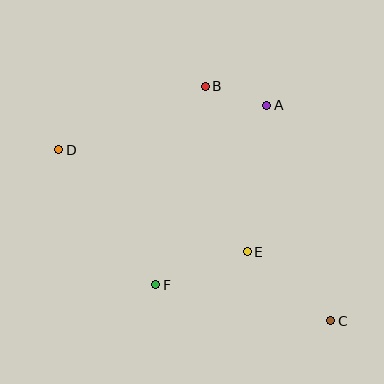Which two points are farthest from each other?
Points C and D are farthest from each other.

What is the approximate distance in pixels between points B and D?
The distance between B and D is approximately 160 pixels.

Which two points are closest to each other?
Points A and B are closest to each other.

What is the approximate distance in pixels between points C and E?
The distance between C and E is approximately 109 pixels.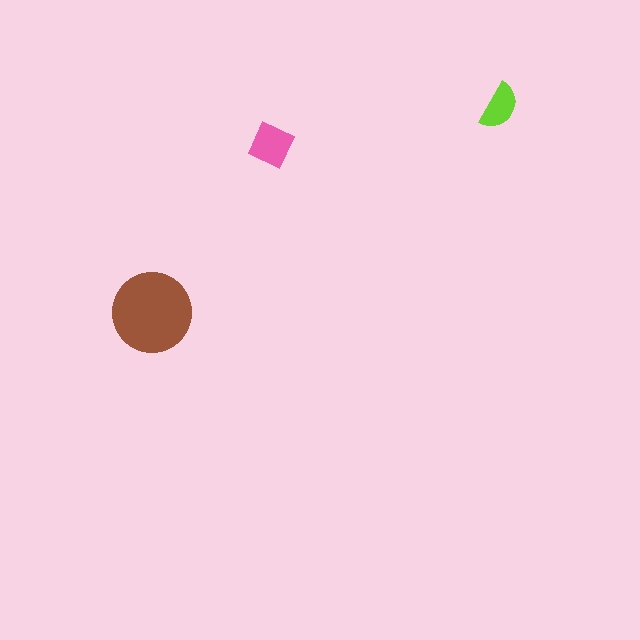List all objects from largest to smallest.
The brown circle, the pink square, the lime semicircle.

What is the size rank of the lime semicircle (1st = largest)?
3rd.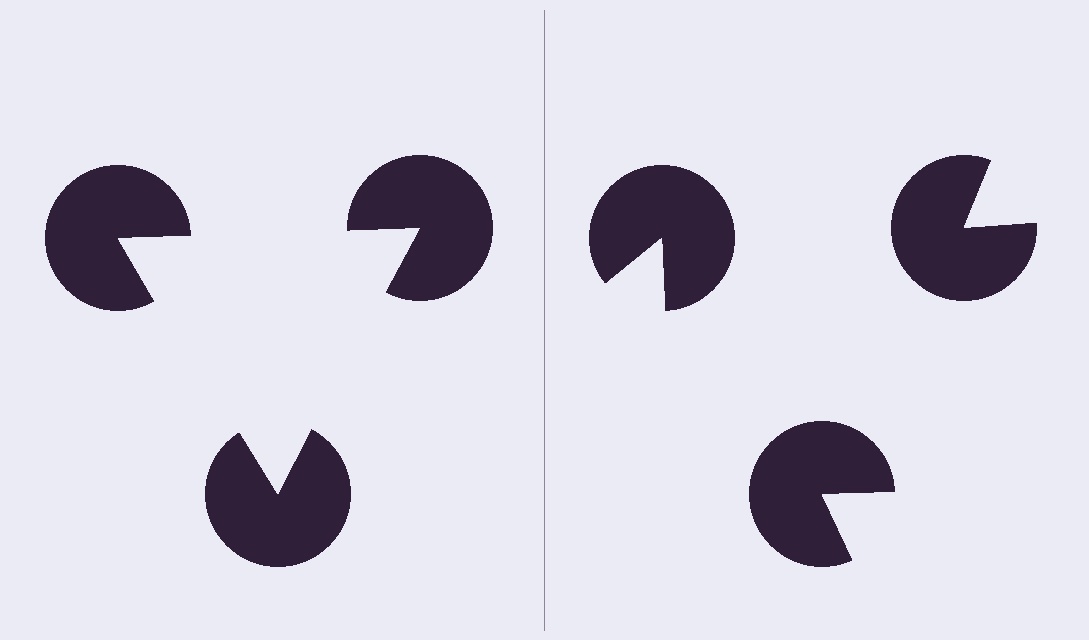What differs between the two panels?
The pac-man discs are positioned identically on both sides; only the wedge orientations differ. On the left they align to a triangle; on the right they are misaligned.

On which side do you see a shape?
An illusory triangle appears on the left side. On the right side the wedge cuts are rotated, so no coherent shape forms.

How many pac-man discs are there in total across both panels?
6 — 3 on each side.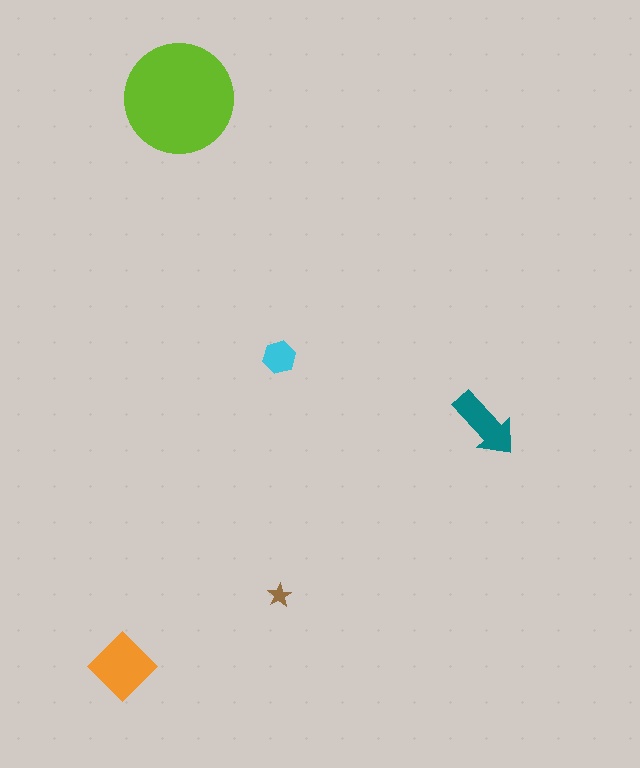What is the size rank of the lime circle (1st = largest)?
1st.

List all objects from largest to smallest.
The lime circle, the orange diamond, the teal arrow, the cyan hexagon, the brown star.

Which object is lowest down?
The orange diamond is bottommost.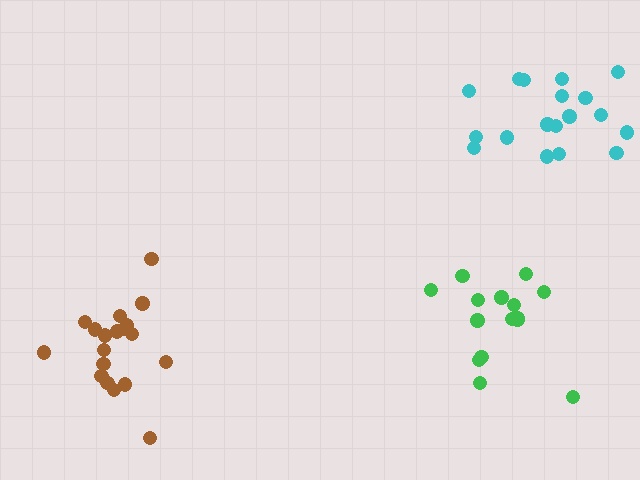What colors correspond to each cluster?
The clusters are colored: cyan, brown, green.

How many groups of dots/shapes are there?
There are 3 groups.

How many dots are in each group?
Group 1: 18 dots, Group 2: 19 dots, Group 3: 15 dots (52 total).